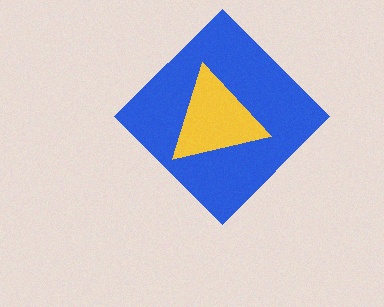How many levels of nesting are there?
2.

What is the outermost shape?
The blue diamond.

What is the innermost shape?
The yellow triangle.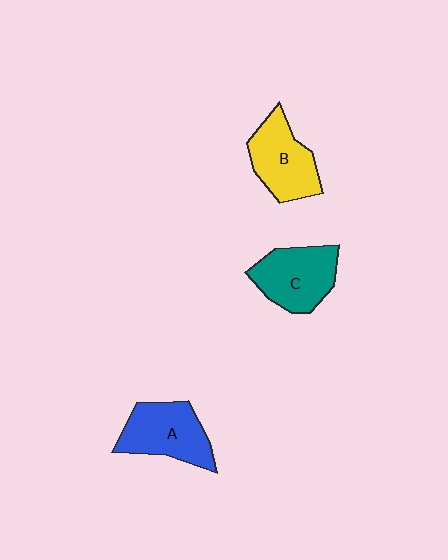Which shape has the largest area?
Shape A (blue).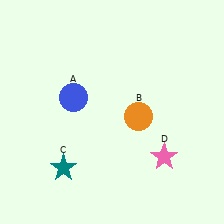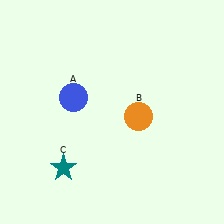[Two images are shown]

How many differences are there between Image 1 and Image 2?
There is 1 difference between the two images.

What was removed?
The pink star (D) was removed in Image 2.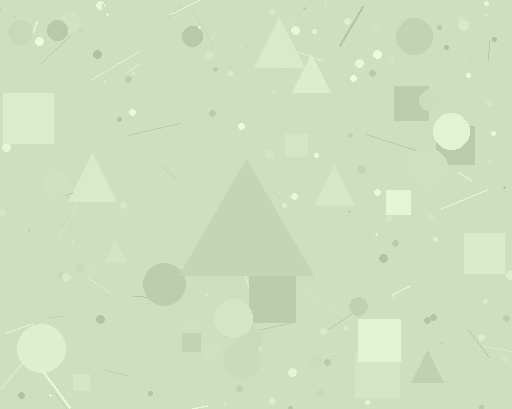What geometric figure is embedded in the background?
A triangle is embedded in the background.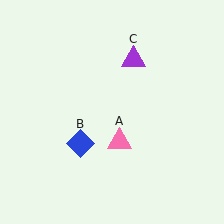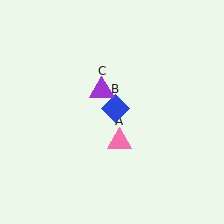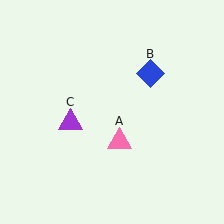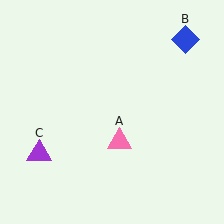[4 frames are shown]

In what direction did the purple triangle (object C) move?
The purple triangle (object C) moved down and to the left.